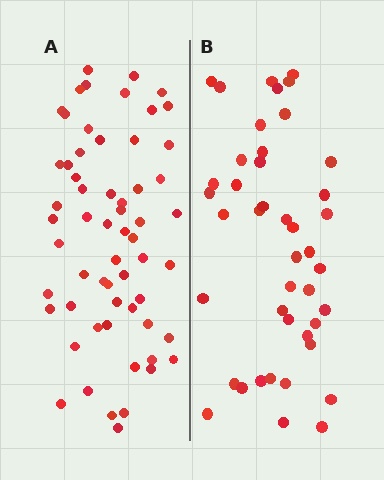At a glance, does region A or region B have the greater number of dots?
Region A (the left region) has more dots.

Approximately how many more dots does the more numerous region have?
Region A has approximately 15 more dots than region B.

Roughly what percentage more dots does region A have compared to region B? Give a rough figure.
About 40% more.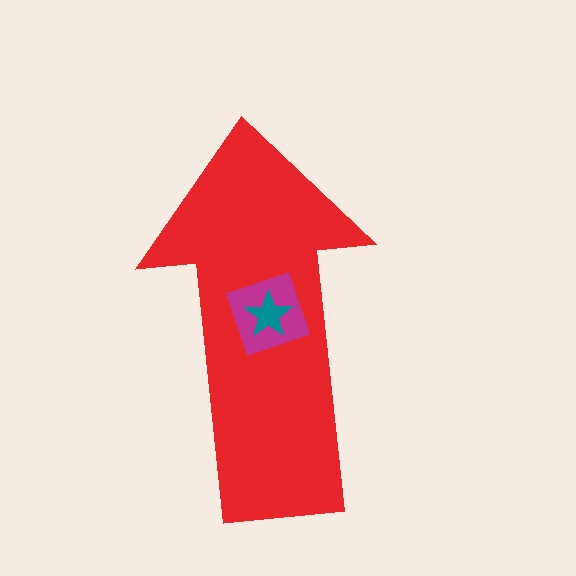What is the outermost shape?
The red arrow.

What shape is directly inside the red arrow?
The magenta diamond.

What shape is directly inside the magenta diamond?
The teal star.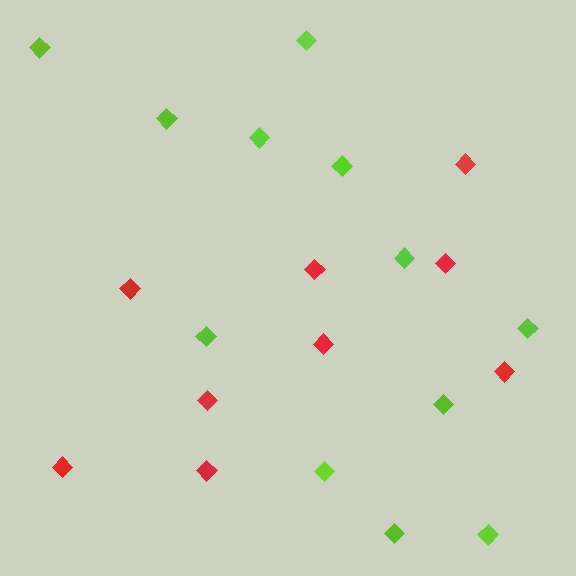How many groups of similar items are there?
There are 2 groups: one group of lime diamonds (12) and one group of red diamonds (9).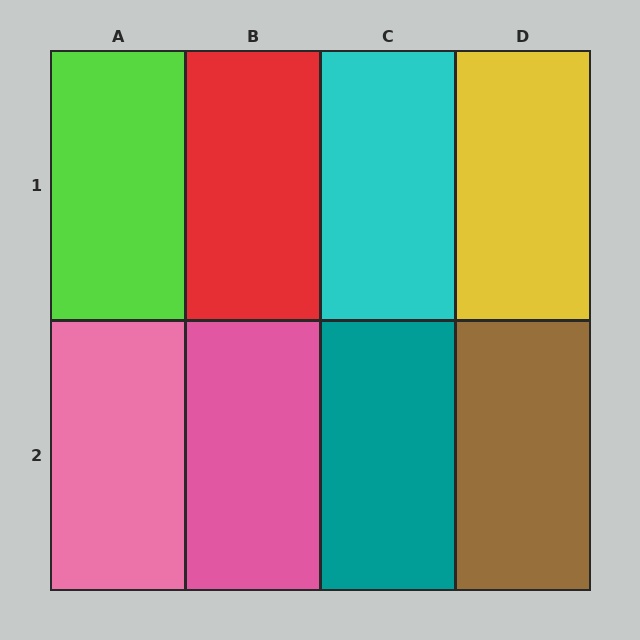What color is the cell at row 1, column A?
Lime.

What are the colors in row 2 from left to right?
Pink, pink, teal, brown.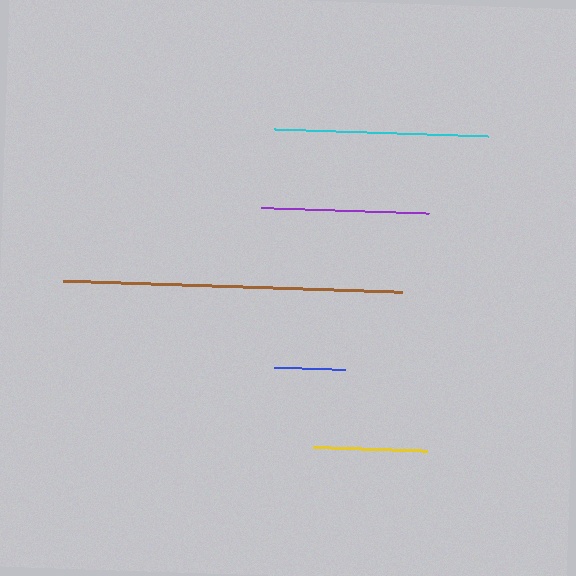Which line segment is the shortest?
The blue line is the shortest at approximately 71 pixels.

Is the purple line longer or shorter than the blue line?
The purple line is longer than the blue line.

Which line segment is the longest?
The brown line is the longest at approximately 339 pixels.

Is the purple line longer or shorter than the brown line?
The brown line is longer than the purple line.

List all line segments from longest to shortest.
From longest to shortest: brown, cyan, purple, yellow, blue.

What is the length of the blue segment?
The blue segment is approximately 71 pixels long.